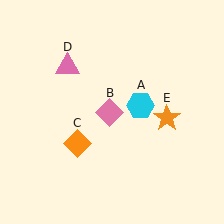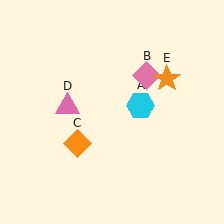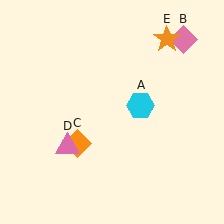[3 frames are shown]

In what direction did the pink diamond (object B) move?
The pink diamond (object B) moved up and to the right.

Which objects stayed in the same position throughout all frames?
Cyan hexagon (object A) and orange diamond (object C) remained stationary.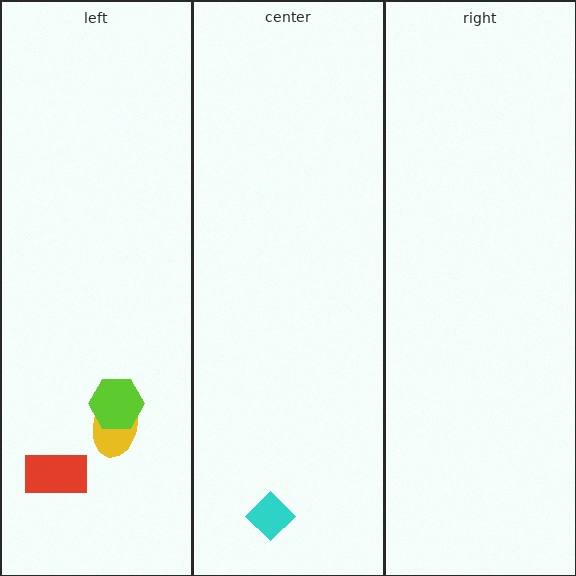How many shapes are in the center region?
1.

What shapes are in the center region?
The cyan diamond.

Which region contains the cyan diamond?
The center region.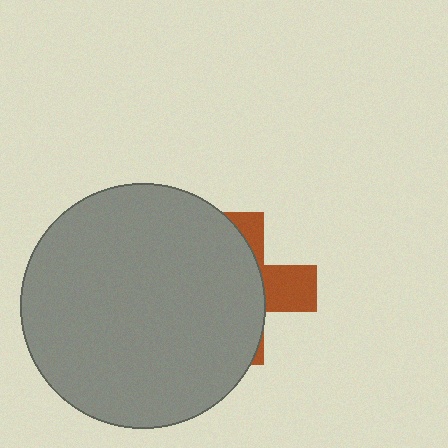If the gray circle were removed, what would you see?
You would see the complete brown cross.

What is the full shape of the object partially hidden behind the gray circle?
The partially hidden object is a brown cross.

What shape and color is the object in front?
The object in front is a gray circle.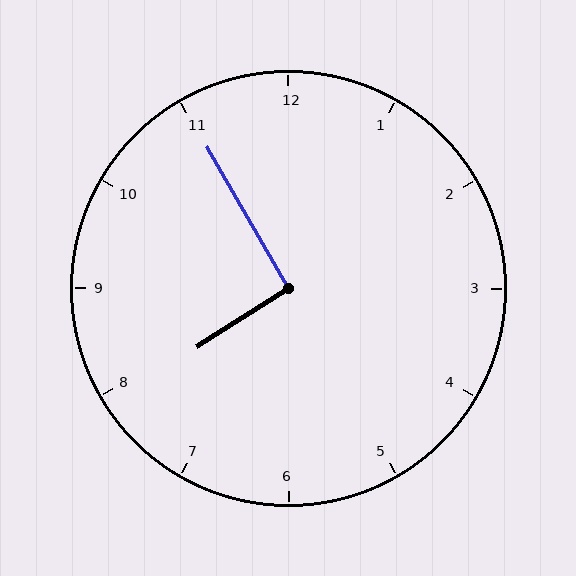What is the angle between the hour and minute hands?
Approximately 92 degrees.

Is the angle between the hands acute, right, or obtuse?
It is right.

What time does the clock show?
7:55.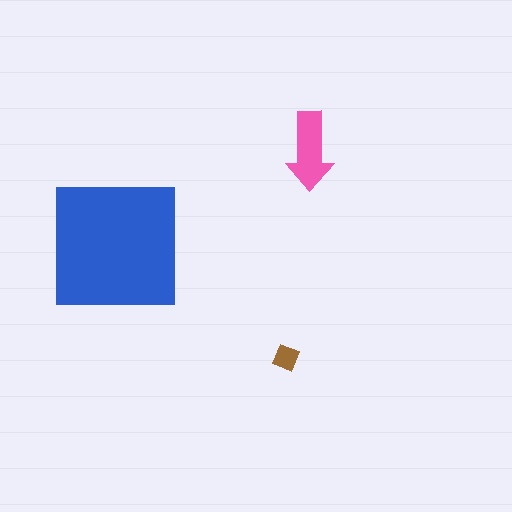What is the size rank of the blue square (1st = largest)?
1st.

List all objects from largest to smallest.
The blue square, the pink arrow, the brown diamond.